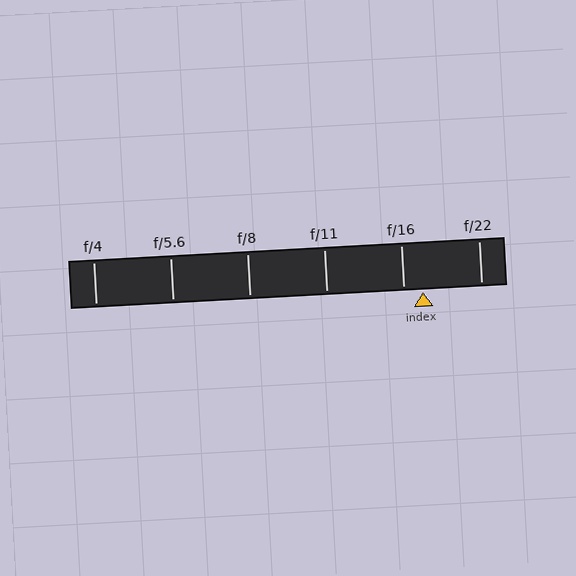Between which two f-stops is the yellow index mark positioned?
The index mark is between f/16 and f/22.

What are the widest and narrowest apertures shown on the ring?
The widest aperture shown is f/4 and the narrowest is f/22.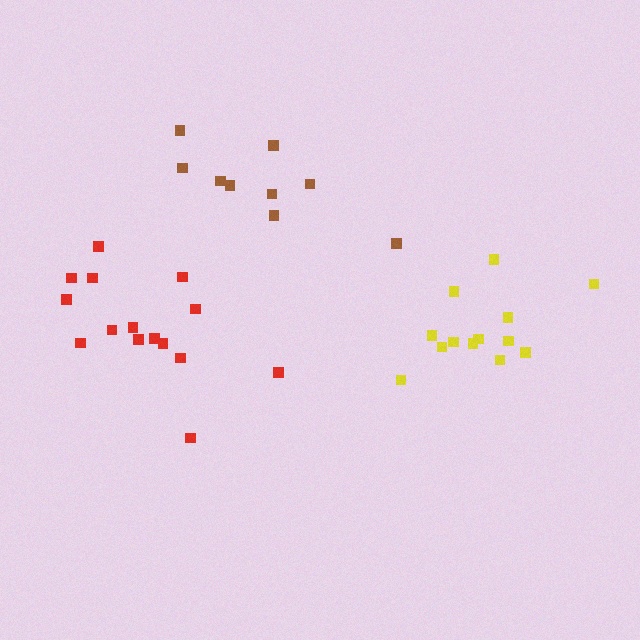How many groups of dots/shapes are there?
There are 3 groups.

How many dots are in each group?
Group 1: 13 dots, Group 2: 9 dots, Group 3: 15 dots (37 total).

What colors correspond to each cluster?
The clusters are colored: yellow, brown, red.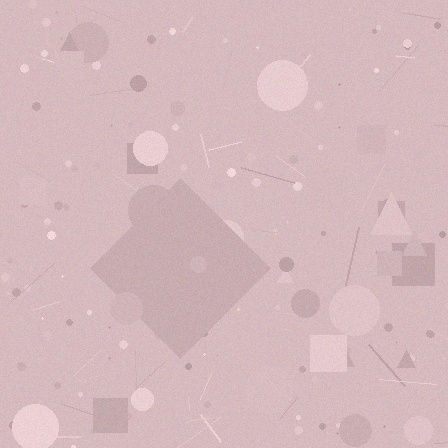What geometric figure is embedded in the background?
A diamond is embedded in the background.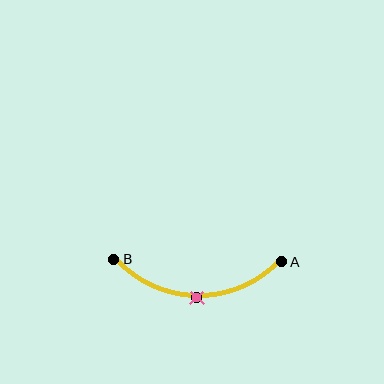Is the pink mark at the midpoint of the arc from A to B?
Yes. The pink mark lies on the arc at equal arc-length from both A and B — it is the arc midpoint.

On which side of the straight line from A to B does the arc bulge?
The arc bulges below the straight line connecting A and B.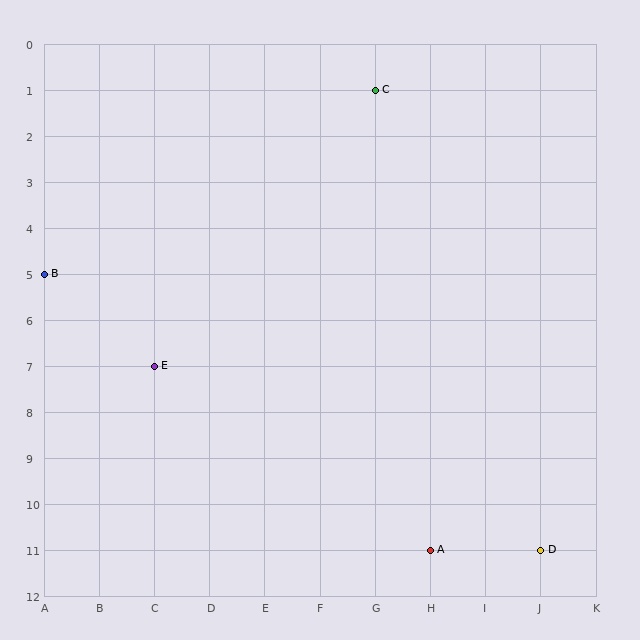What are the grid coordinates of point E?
Point E is at grid coordinates (C, 7).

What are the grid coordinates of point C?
Point C is at grid coordinates (G, 1).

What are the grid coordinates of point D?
Point D is at grid coordinates (J, 11).